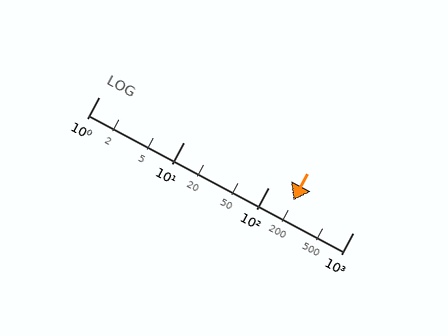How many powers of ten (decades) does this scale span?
The scale spans 3 decades, from 1 to 1000.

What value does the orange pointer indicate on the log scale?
The pointer indicates approximately 200.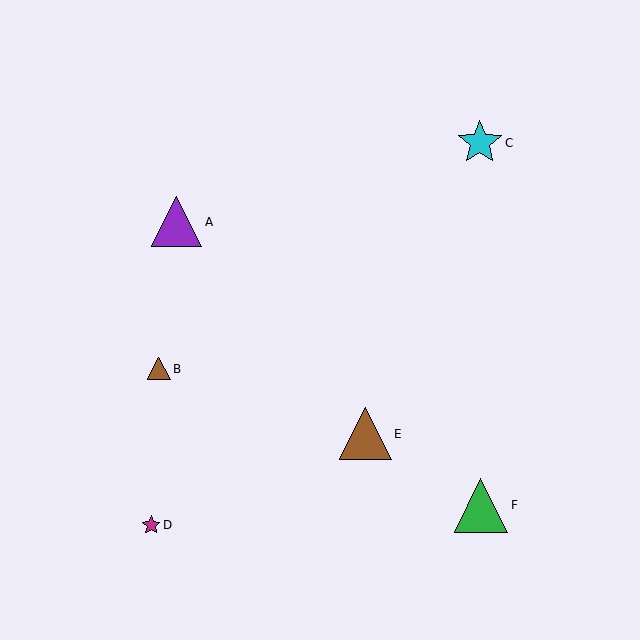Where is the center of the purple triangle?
The center of the purple triangle is at (177, 222).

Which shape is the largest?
The green triangle (labeled F) is the largest.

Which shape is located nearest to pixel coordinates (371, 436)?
The brown triangle (labeled E) at (365, 434) is nearest to that location.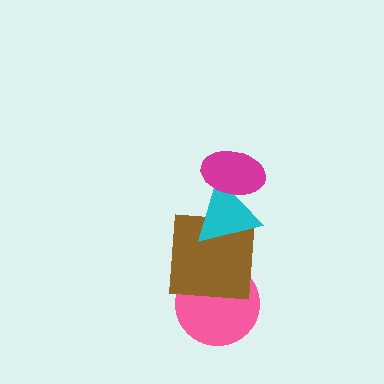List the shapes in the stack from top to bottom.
From top to bottom: the magenta ellipse, the cyan triangle, the brown square, the pink circle.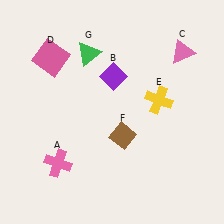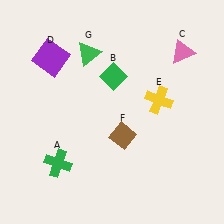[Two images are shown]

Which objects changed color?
A changed from pink to green. B changed from purple to green. D changed from pink to purple.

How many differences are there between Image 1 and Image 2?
There are 3 differences between the two images.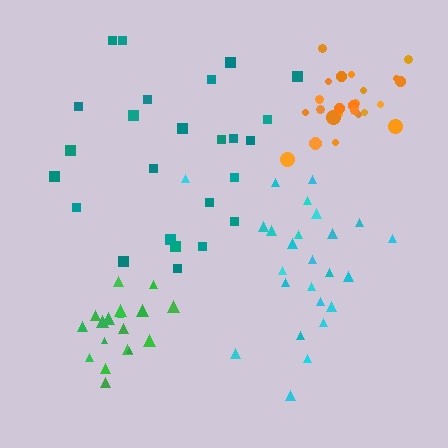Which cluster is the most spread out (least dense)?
Teal.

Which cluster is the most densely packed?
Orange.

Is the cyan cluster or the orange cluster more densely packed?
Orange.